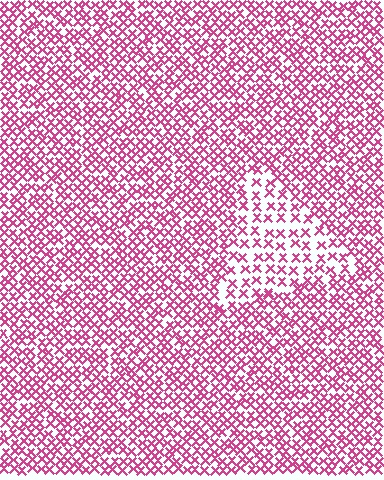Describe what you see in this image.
The image contains small magenta elements arranged at two different densities. A triangle-shaped region is visible where the elements are less densely packed than the surrounding area.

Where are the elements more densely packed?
The elements are more densely packed outside the triangle boundary.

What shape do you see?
I see a triangle.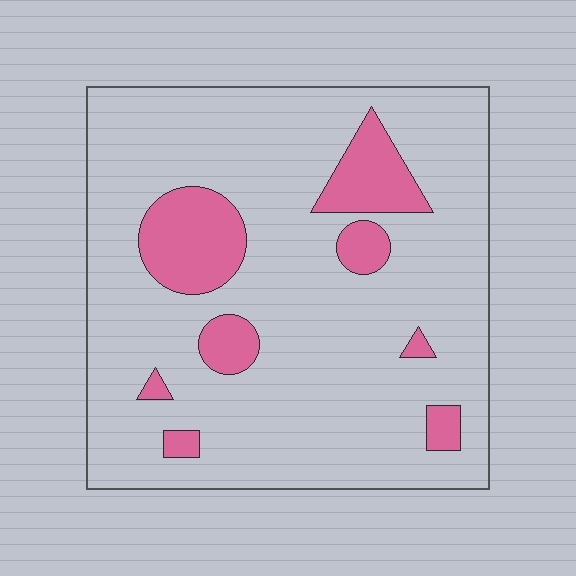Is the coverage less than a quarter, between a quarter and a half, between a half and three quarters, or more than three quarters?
Less than a quarter.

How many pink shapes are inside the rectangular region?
8.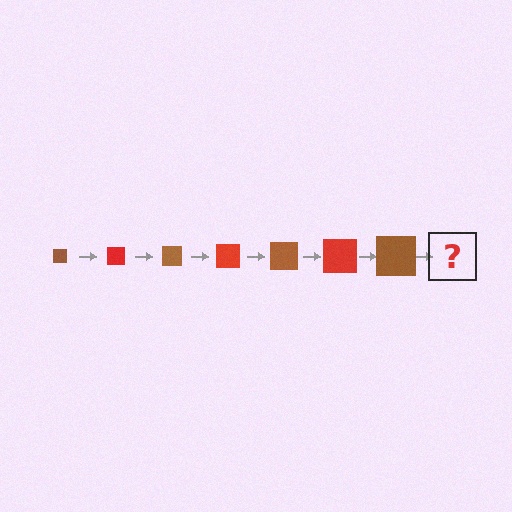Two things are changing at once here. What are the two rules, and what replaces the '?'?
The two rules are that the square grows larger each step and the color cycles through brown and red. The '?' should be a red square, larger than the previous one.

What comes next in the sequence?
The next element should be a red square, larger than the previous one.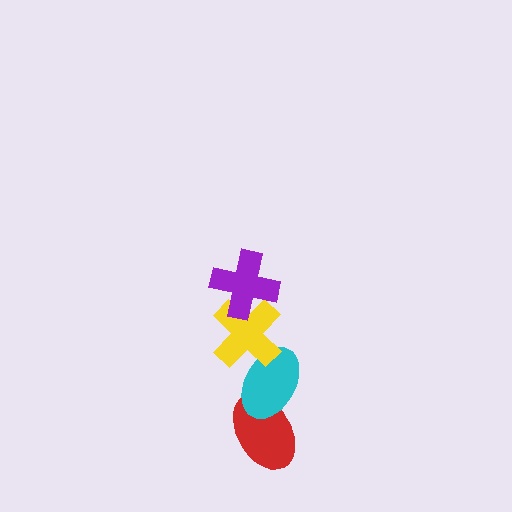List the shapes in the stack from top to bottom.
From top to bottom: the purple cross, the yellow cross, the cyan ellipse, the red ellipse.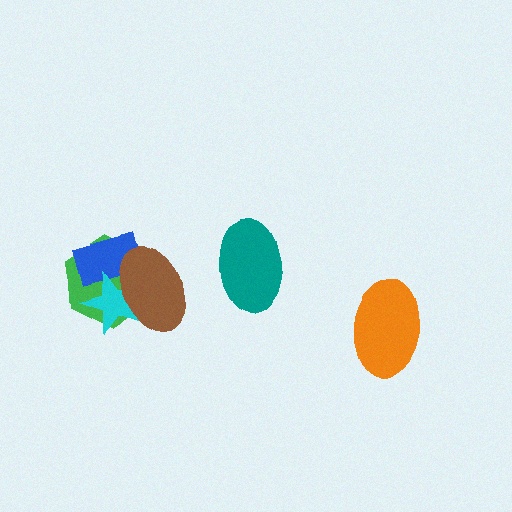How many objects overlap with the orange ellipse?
0 objects overlap with the orange ellipse.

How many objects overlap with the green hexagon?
3 objects overlap with the green hexagon.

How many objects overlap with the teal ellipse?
0 objects overlap with the teal ellipse.